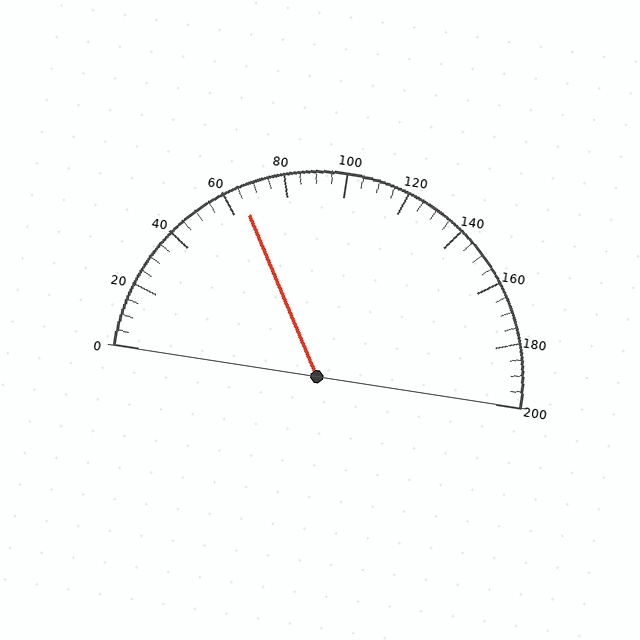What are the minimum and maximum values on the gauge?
The gauge ranges from 0 to 200.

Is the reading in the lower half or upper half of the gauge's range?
The reading is in the lower half of the range (0 to 200).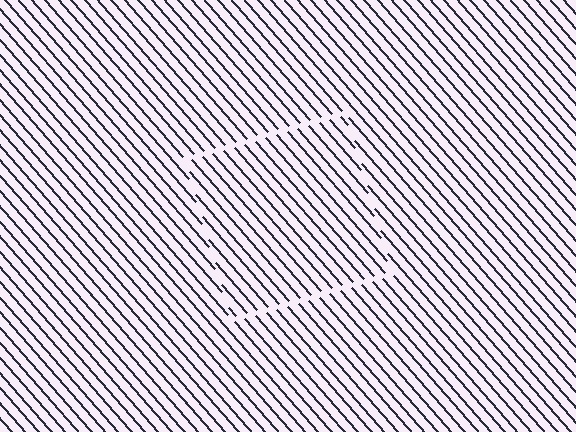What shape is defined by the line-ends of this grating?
An illusory square. The interior of the shape contains the same grating, shifted by half a period — the contour is defined by the phase discontinuity where line-ends from the inner and outer gratings abut.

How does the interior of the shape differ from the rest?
The interior of the shape contains the same grating, shifted by half a period — the contour is defined by the phase discontinuity where line-ends from the inner and outer gratings abut.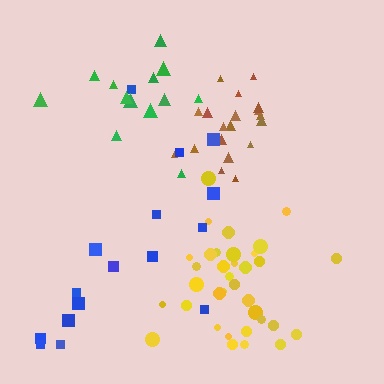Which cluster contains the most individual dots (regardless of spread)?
Yellow (35).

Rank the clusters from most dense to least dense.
brown, yellow, green, blue.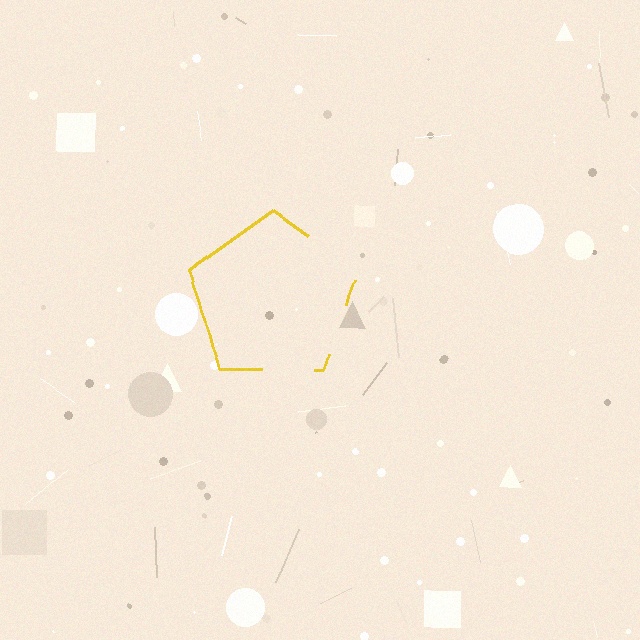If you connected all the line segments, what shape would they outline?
They would outline a pentagon.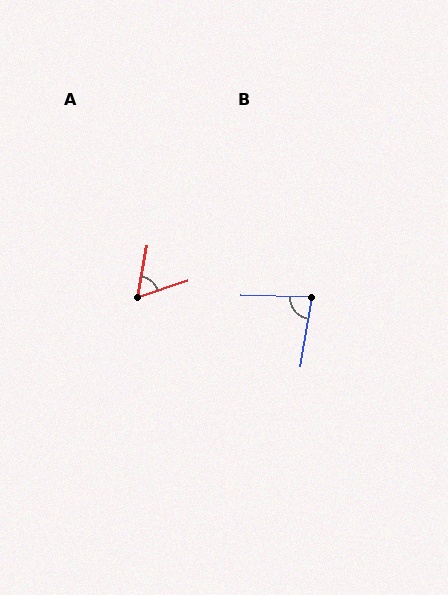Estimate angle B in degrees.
Approximately 82 degrees.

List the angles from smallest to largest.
A (60°), B (82°).